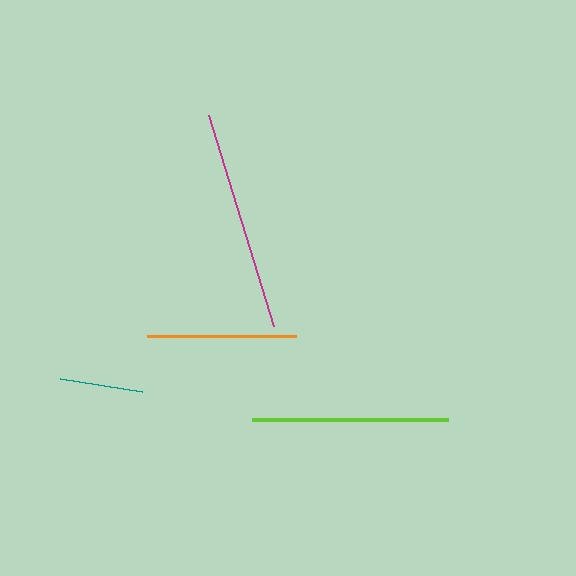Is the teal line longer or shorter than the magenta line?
The magenta line is longer than the teal line.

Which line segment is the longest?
The magenta line is the longest at approximately 220 pixels.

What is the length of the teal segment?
The teal segment is approximately 83 pixels long.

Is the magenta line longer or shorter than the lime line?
The magenta line is longer than the lime line.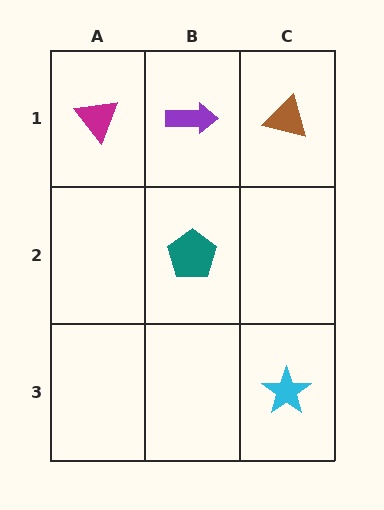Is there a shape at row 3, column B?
No, that cell is empty.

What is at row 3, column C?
A cyan star.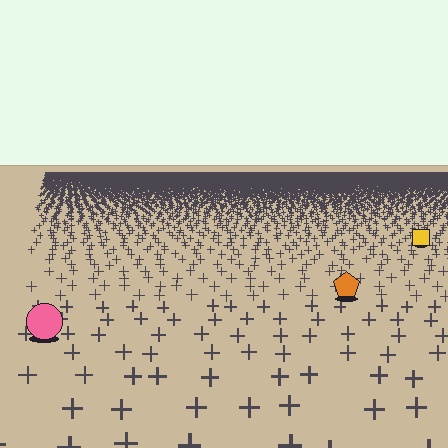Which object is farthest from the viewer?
The yellow square is farthest from the viewer. It appears smaller and the ground texture around it is denser.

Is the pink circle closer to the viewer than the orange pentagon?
Yes. The pink circle is closer — you can tell from the texture gradient: the ground texture is coarser near it.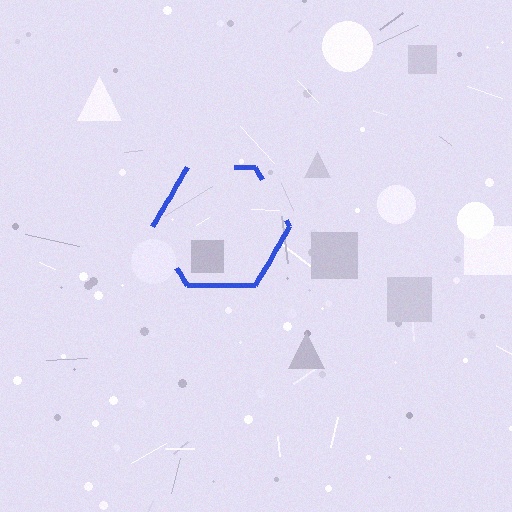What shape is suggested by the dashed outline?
The dashed outline suggests a hexagon.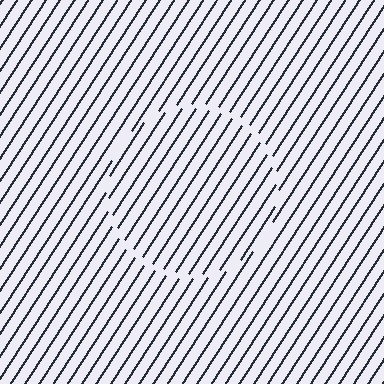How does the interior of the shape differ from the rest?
The interior of the shape contains the same grating, shifted by half a period — the contour is defined by the phase discontinuity where line-ends from the inner and outer gratings abut.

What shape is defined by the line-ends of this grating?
An illusory circle. The interior of the shape contains the same grating, shifted by half a period — the contour is defined by the phase discontinuity where line-ends from the inner and outer gratings abut.